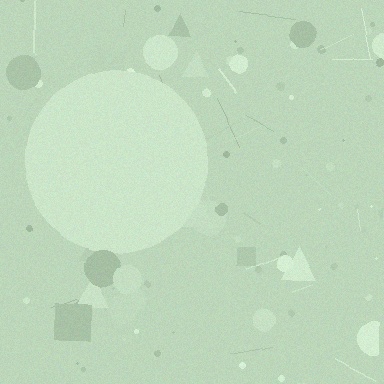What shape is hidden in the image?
A circle is hidden in the image.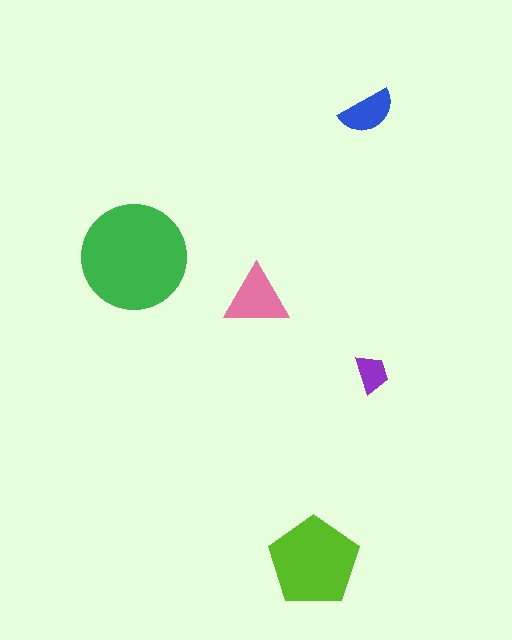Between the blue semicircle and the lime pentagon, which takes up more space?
The lime pentagon.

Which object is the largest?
The green circle.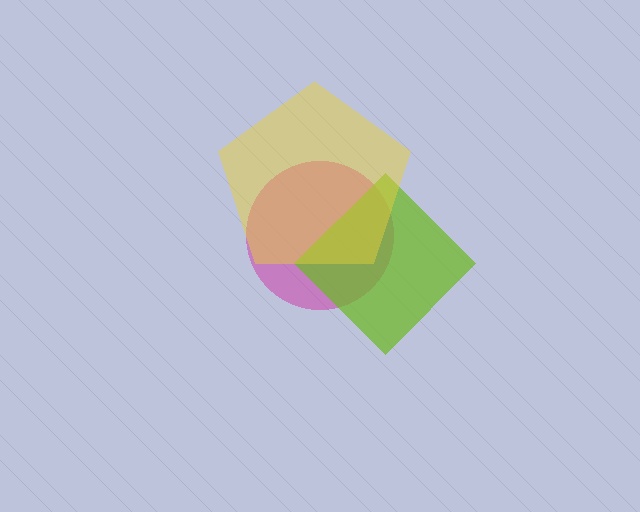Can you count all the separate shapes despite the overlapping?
Yes, there are 3 separate shapes.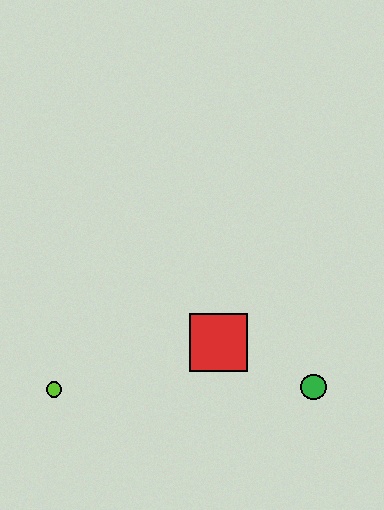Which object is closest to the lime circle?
The red square is closest to the lime circle.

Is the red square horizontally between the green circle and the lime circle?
Yes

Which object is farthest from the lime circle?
The green circle is farthest from the lime circle.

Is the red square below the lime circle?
No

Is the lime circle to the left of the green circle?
Yes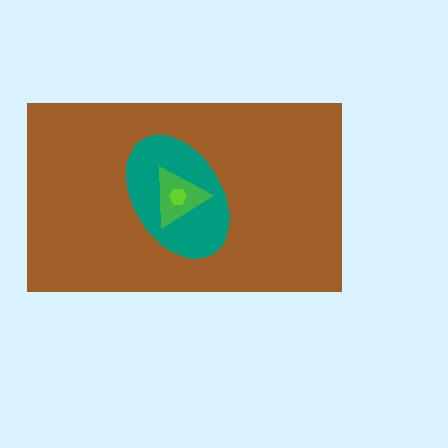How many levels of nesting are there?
4.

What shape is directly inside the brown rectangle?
The teal ellipse.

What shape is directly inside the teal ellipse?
The green triangle.